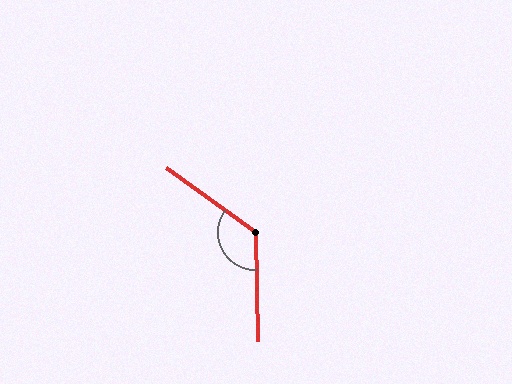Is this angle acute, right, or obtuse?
It is obtuse.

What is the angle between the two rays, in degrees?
Approximately 127 degrees.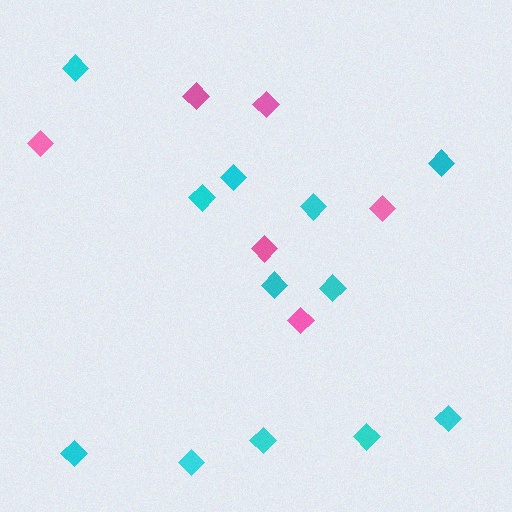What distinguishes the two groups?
There are 2 groups: one group of pink diamonds (6) and one group of cyan diamonds (12).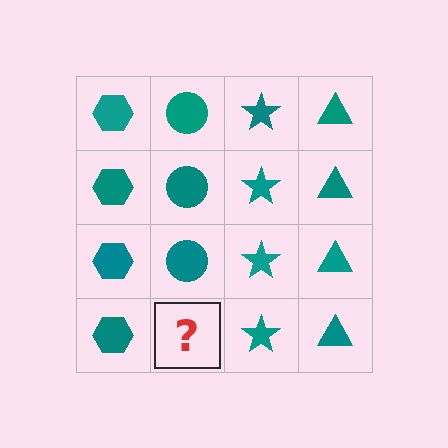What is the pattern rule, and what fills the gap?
The rule is that each column has a consistent shape. The gap should be filled with a teal circle.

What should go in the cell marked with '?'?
The missing cell should contain a teal circle.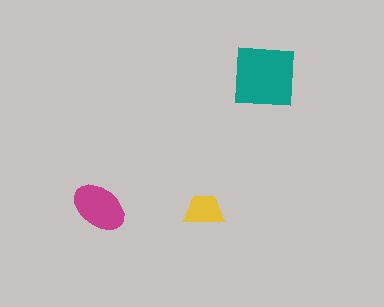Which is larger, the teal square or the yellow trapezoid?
The teal square.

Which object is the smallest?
The yellow trapezoid.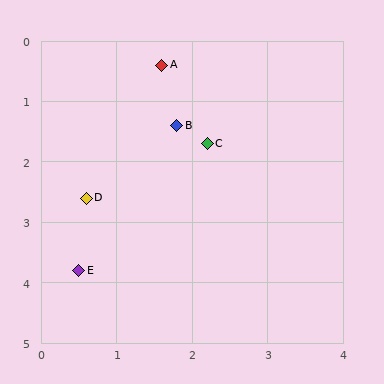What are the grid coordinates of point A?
Point A is at approximately (1.6, 0.4).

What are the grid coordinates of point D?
Point D is at approximately (0.6, 2.6).